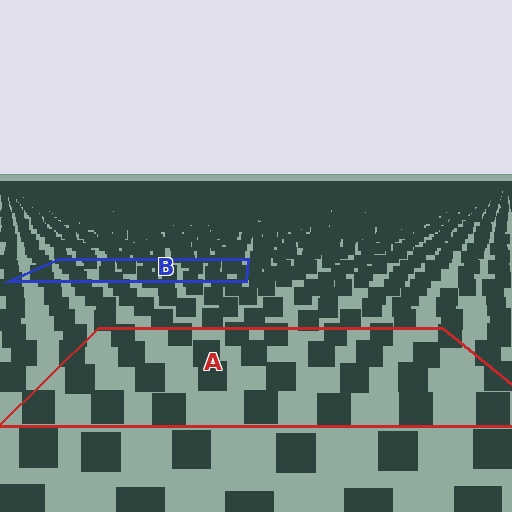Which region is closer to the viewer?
Region A is closer. The texture elements there are larger and more spread out.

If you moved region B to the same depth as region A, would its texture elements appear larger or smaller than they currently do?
They would appear larger. At a closer depth, the same texture elements are projected at a bigger on-screen size.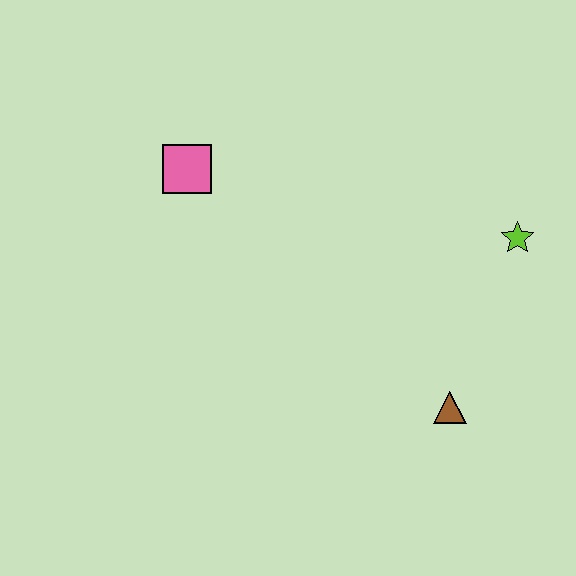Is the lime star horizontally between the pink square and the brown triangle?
No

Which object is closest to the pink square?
The lime star is closest to the pink square.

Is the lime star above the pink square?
No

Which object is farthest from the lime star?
The pink square is farthest from the lime star.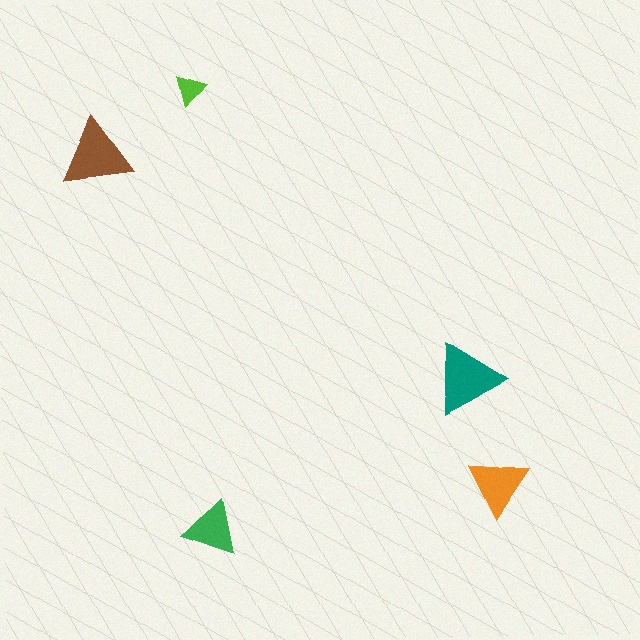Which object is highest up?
The lime triangle is topmost.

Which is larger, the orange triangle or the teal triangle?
The teal one.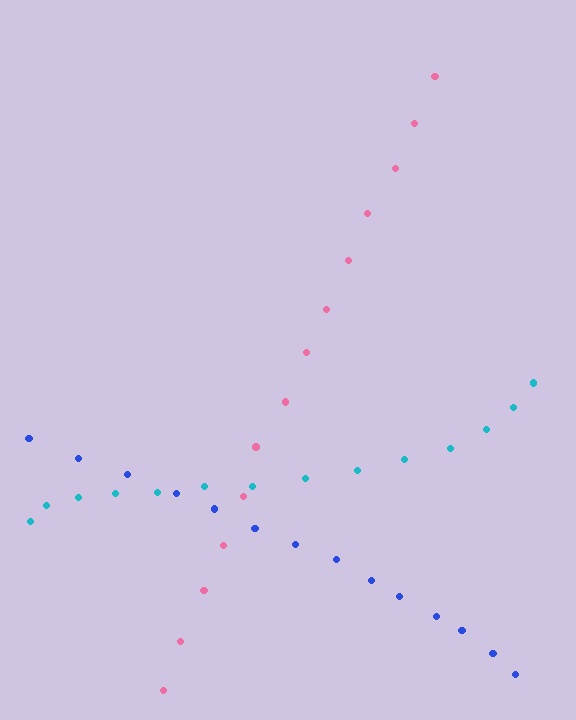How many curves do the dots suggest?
There are 3 distinct paths.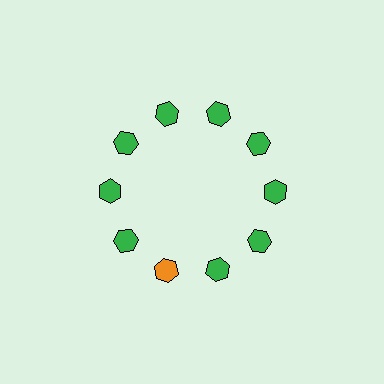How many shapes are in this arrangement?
There are 10 shapes arranged in a ring pattern.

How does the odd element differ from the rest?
It has a different color: orange instead of green.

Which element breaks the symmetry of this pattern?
The orange hexagon at roughly the 7 o'clock position breaks the symmetry. All other shapes are green hexagons.